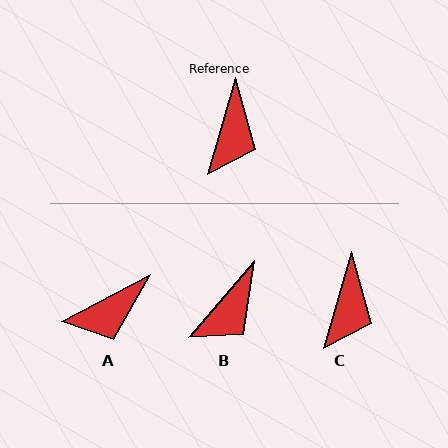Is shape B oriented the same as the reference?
No, it is off by about 25 degrees.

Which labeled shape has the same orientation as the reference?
C.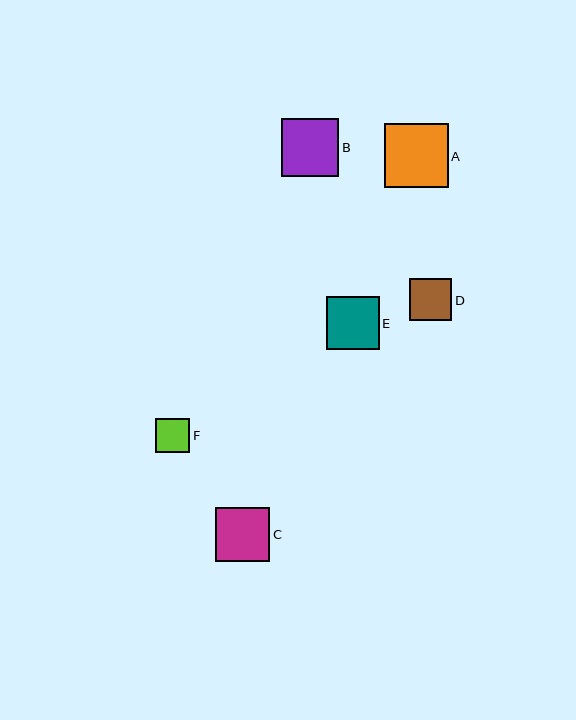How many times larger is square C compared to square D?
Square C is approximately 1.3 times the size of square D.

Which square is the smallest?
Square F is the smallest with a size of approximately 34 pixels.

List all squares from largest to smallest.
From largest to smallest: A, B, C, E, D, F.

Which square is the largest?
Square A is the largest with a size of approximately 64 pixels.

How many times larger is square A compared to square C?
Square A is approximately 1.2 times the size of square C.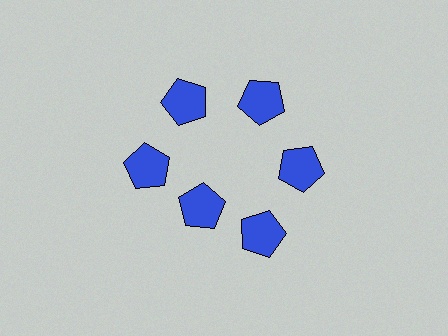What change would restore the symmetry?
The symmetry would be restored by moving it outward, back onto the ring so that all 6 pentagons sit at equal angles and equal distance from the center.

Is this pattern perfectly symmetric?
No. The 6 blue pentagons are arranged in a ring, but one element near the 7 o'clock position is pulled inward toward the center, breaking the 6-fold rotational symmetry.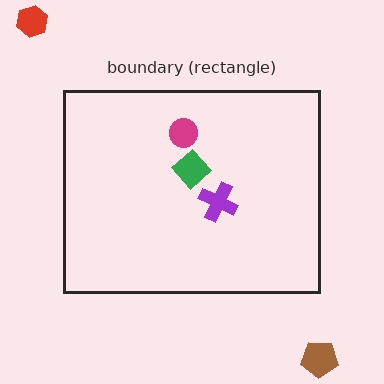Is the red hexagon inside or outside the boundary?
Outside.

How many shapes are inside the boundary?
3 inside, 2 outside.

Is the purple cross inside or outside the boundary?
Inside.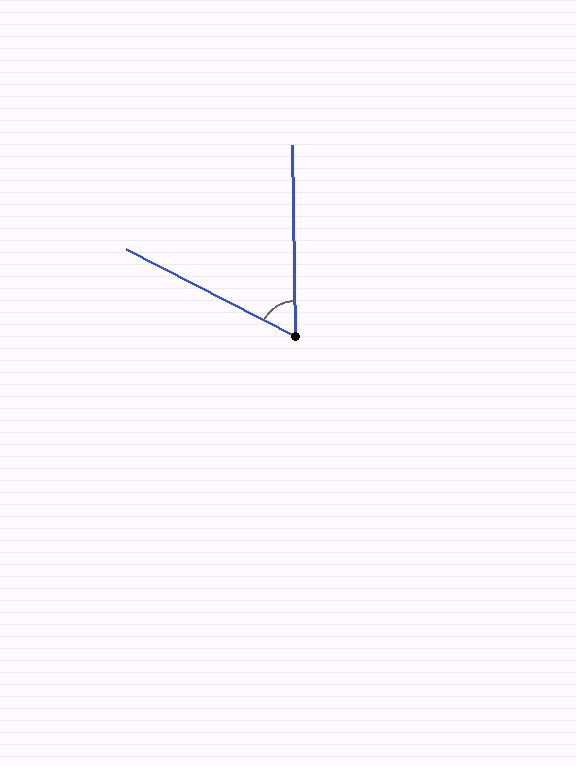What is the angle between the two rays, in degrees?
Approximately 62 degrees.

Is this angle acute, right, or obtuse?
It is acute.